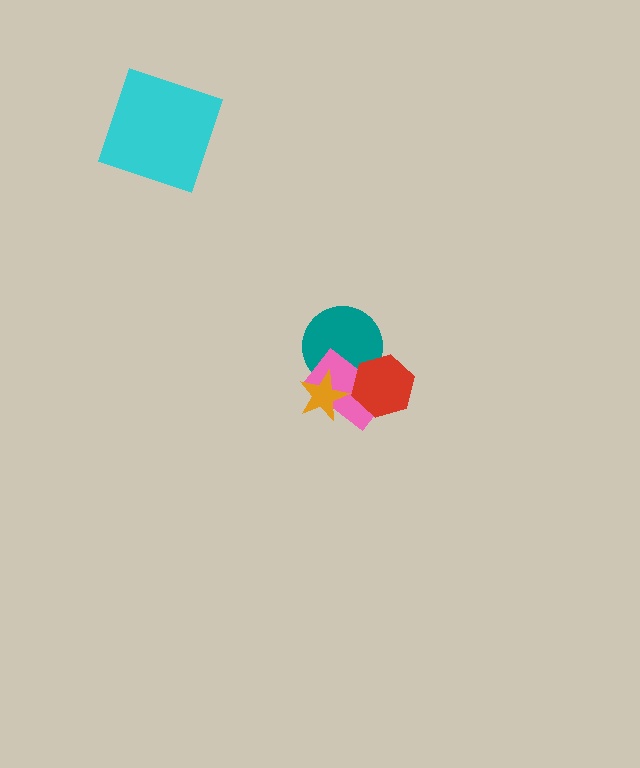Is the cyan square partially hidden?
No, no other shape covers it.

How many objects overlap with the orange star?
2 objects overlap with the orange star.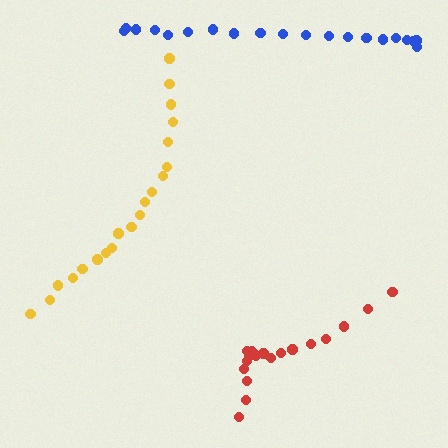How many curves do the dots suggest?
There are 3 distinct paths.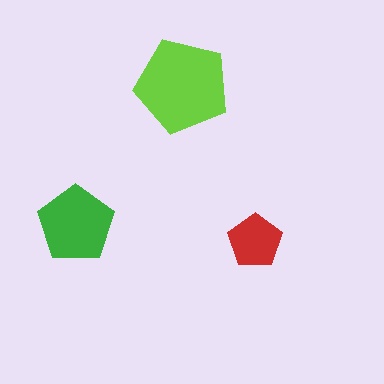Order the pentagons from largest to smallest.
the lime one, the green one, the red one.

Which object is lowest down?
The red pentagon is bottommost.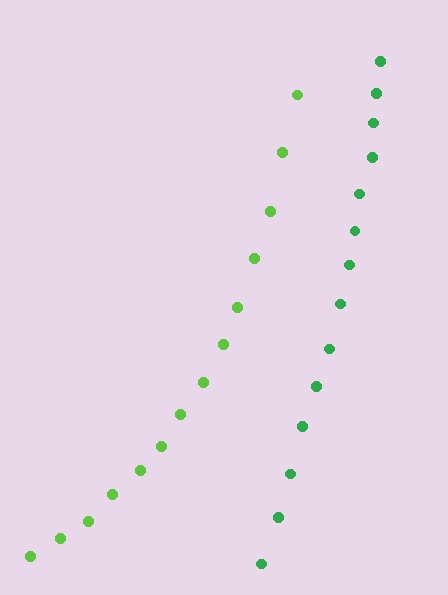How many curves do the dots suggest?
There are 2 distinct paths.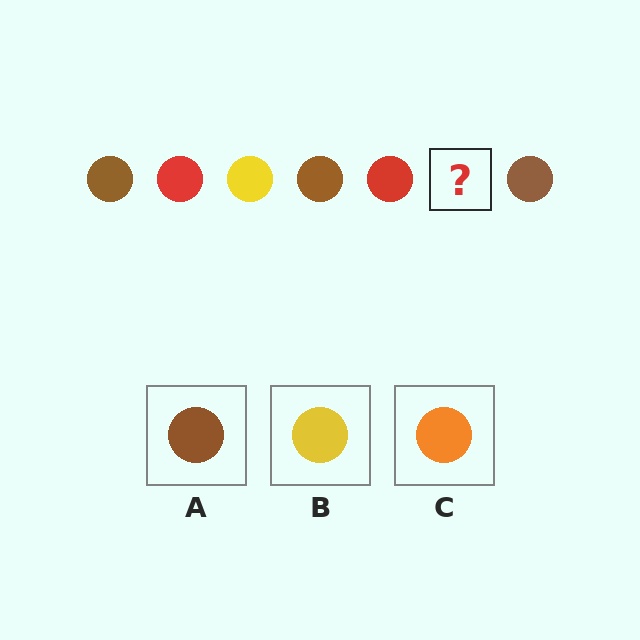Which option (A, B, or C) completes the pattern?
B.